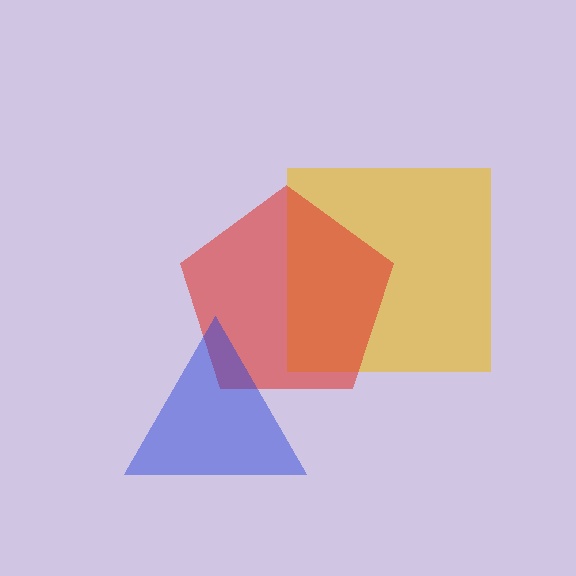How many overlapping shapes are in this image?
There are 3 overlapping shapes in the image.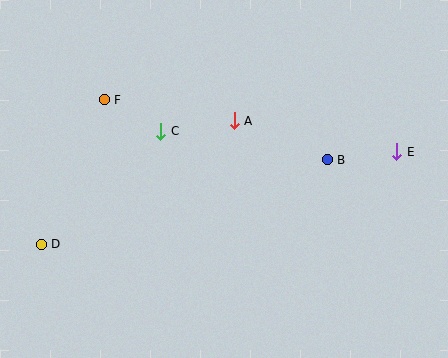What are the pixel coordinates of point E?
Point E is at (397, 152).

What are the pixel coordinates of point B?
Point B is at (327, 160).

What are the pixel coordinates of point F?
Point F is at (104, 100).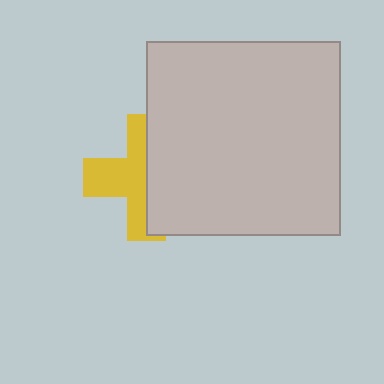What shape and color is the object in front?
The object in front is a light gray square.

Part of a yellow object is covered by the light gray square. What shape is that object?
It is a cross.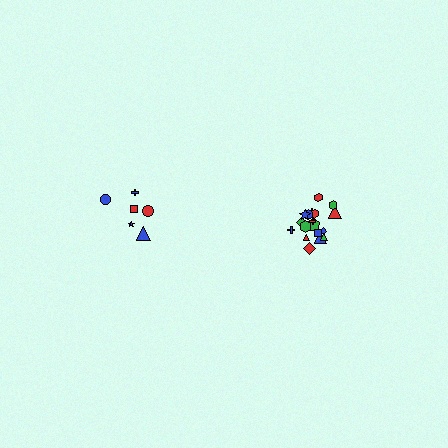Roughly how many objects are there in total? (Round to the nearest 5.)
Roughly 25 objects in total.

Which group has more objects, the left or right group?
The right group.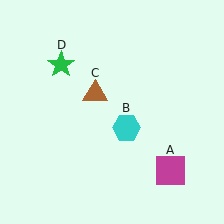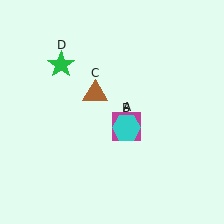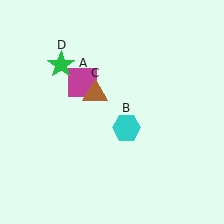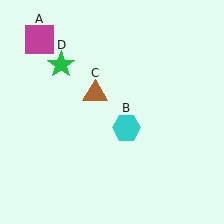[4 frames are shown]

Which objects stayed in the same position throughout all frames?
Cyan hexagon (object B) and brown triangle (object C) and green star (object D) remained stationary.